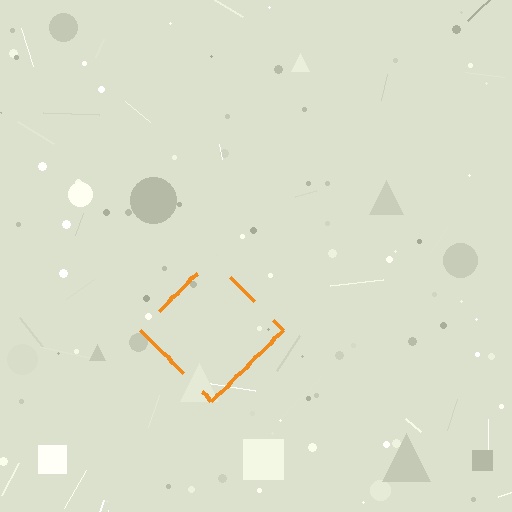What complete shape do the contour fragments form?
The contour fragments form a diamond.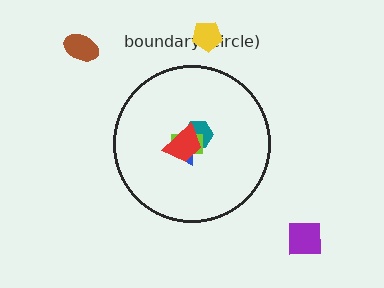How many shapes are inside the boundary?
4 inside, 3 outside.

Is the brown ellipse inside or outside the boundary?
Outside.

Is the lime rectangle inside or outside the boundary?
Inside.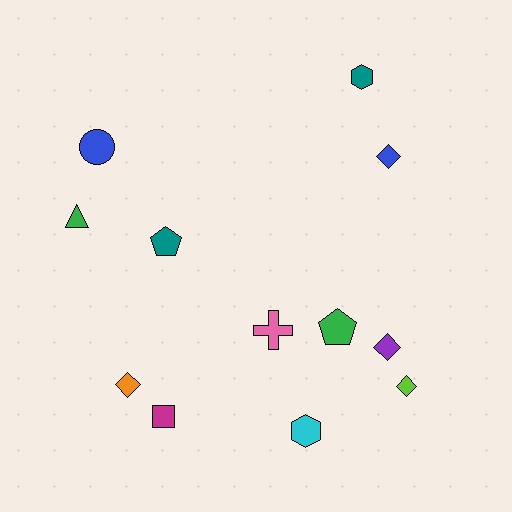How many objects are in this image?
There are 12 objects.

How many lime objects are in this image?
There is 1 lime object.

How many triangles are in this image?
There is 1 triangle.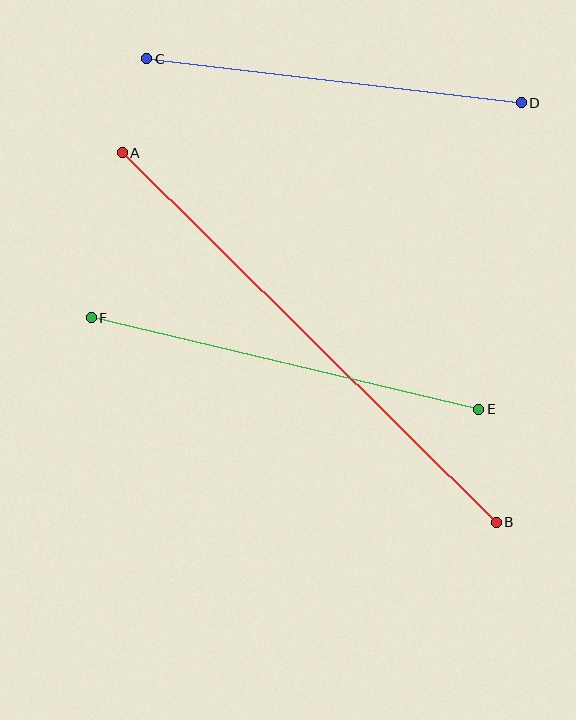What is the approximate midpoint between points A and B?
The midpoint is at approximately (309, 338) pixels.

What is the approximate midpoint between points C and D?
The midpoint is at approximately (334, 81) pixels.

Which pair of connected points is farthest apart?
Points A and B are farthest apart.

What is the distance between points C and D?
The distance is approximately 377 pixels.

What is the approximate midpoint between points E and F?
The midpoint is at approximately (285, 363) pixels.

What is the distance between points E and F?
The distance is approximately 398 pixels.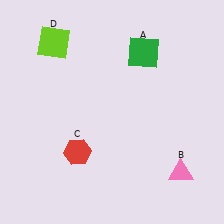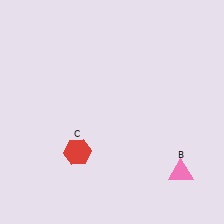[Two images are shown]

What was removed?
The lime square (D), the green square (A) were removed in Image 2.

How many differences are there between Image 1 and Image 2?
There are 2 differences between the two images.